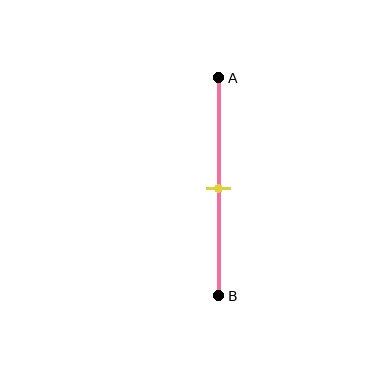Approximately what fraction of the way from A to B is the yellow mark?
The yellow mark is approximately 50% of the way from A to B.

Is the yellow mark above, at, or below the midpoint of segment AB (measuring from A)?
The yellow mark is approximately at the midpoint of segment AB.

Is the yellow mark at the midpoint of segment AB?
Yes, the mark is approximately at the midpoint.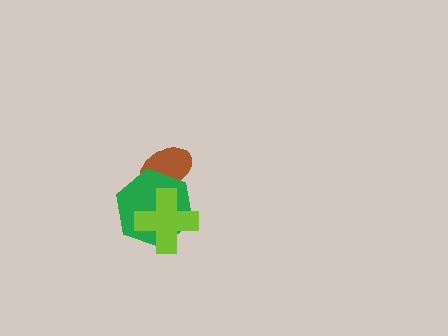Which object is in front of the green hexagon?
The lime cross is in front of the green hexagon.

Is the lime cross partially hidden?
No, no other shape covers it.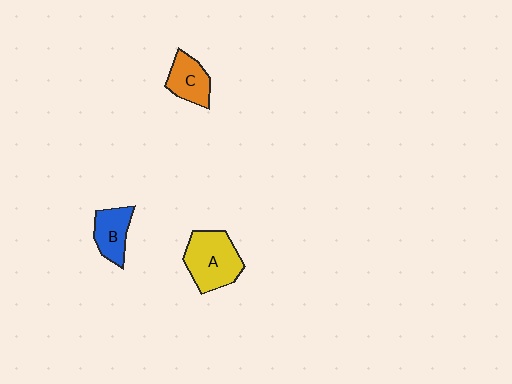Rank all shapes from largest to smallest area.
From largest to smallest: A (yellow), C (orange), B (blue).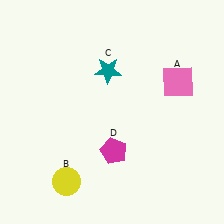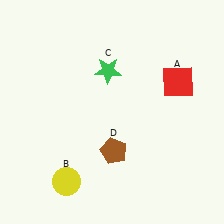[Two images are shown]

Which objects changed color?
A changed from pink to red. C changed from teal to green. D changed from magenta to brown.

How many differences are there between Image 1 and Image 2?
There are 3 differences between the two images.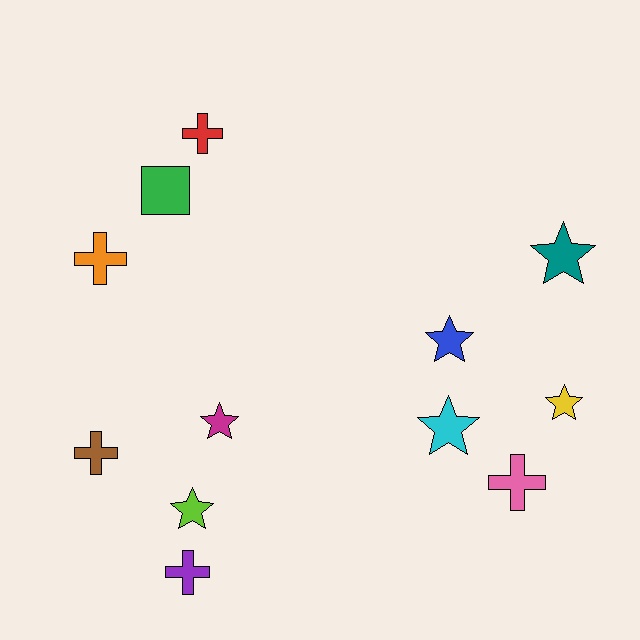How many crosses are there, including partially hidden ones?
There are 5 crosses.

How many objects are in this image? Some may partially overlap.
There are 12 objects.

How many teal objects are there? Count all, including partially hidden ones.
There is 1 teal object.